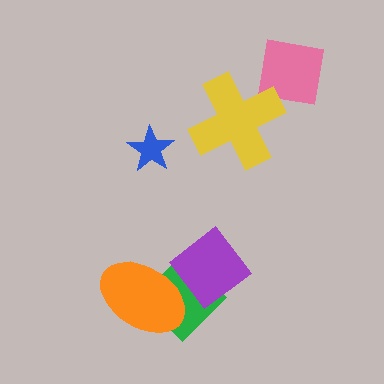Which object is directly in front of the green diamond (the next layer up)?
The purple diamond is directly in front of the green diamond.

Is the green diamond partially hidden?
Yes, it is partially covered by another shape.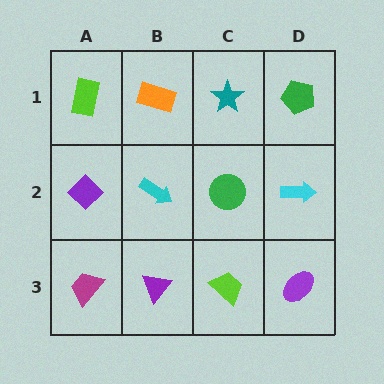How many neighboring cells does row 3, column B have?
3.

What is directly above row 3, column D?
A cyan arrow.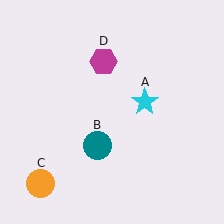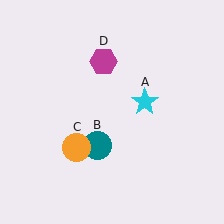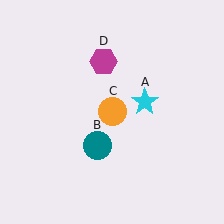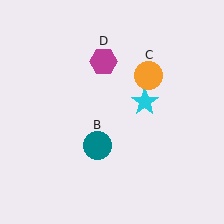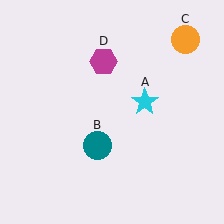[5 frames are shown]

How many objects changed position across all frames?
1 object changed position: orange circle (object C).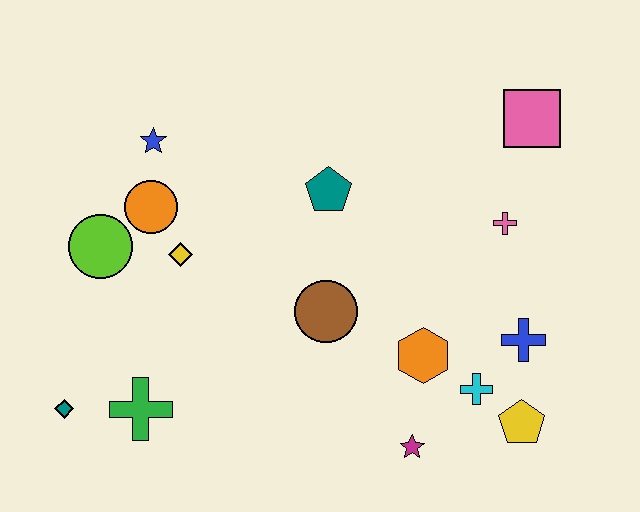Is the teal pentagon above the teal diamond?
Yes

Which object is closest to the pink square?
The pink cross is closest to the pink square.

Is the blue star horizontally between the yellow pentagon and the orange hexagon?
No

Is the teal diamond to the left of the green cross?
Yes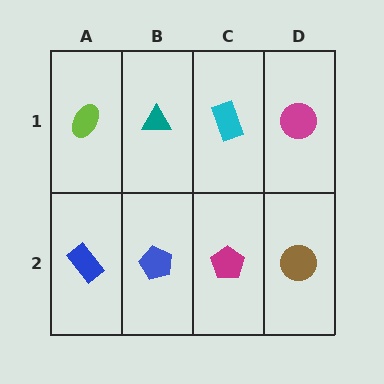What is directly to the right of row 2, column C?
A brown circle.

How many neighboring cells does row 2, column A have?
2.